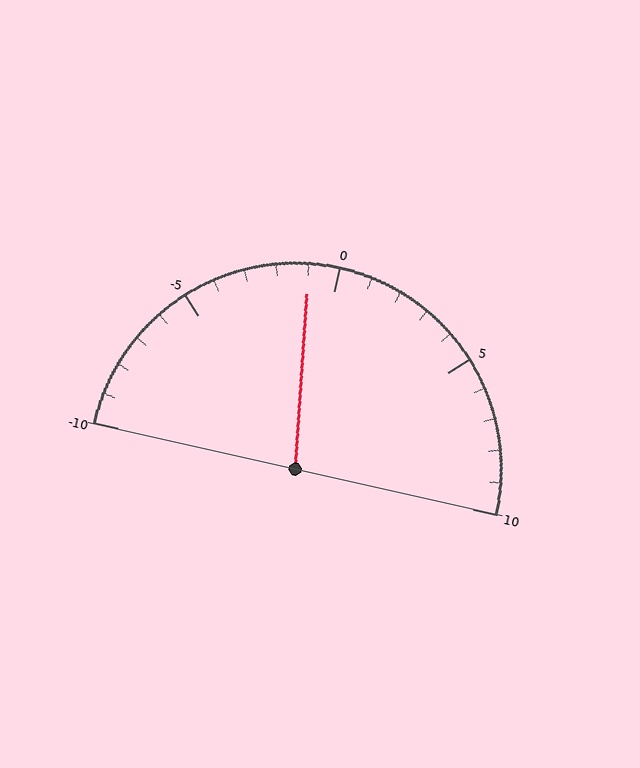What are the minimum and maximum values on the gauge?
The gauge ranges from -10 to 10.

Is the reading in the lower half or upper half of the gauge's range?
The reading is in the lower half of the range (-10 to 10).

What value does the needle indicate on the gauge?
The needle indicates approximately -1.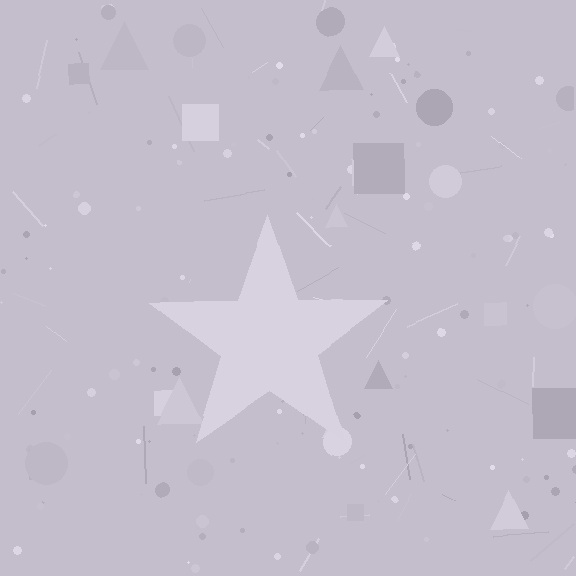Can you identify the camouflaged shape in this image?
The camouflaged shape is a star.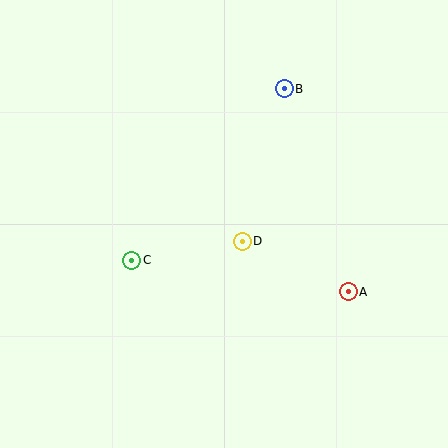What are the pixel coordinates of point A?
Point A is at (348, 292).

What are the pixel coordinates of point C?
Point C is at (132, 260).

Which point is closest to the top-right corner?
Point B is closest to the top-right corner.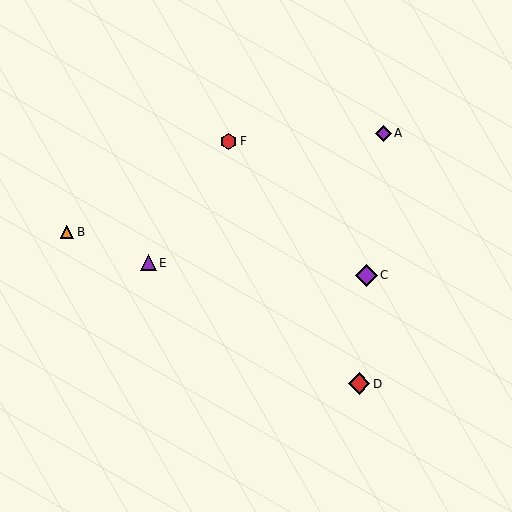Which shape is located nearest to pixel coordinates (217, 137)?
The red hexagon (labeled F) at (229, 141) is nearest to that location.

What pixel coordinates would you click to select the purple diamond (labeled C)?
Click at (366, 275) to select the purple diamond C.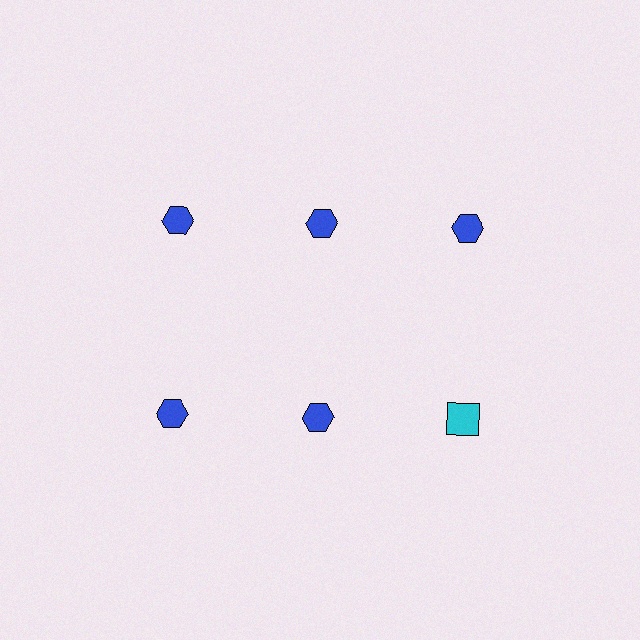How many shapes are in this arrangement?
There are 6 shapes arranged in a grid pattern.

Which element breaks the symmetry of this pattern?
The cyan square in the second row, center column breaks the symmetry. All other shapes are blue hexagons.